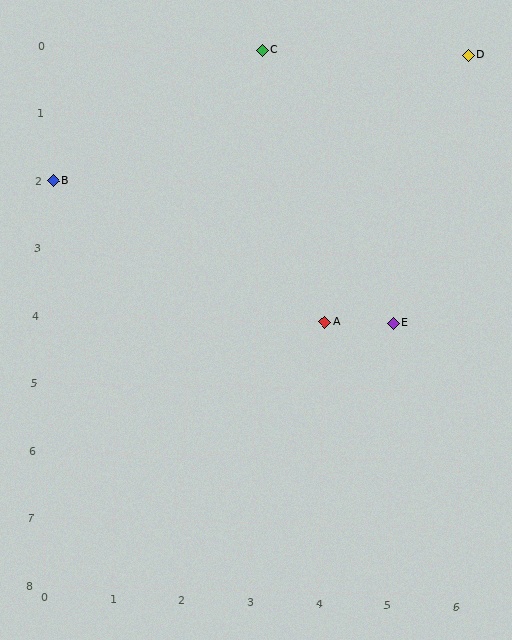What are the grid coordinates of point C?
Point C is at grid coordinates (3, 0).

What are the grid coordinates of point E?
Point E is at grid coordinates (5, 4).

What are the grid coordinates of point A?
Point A is at grid coordinates (4, 4).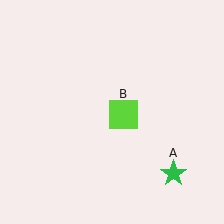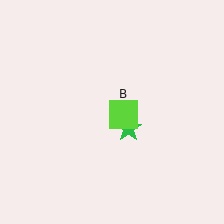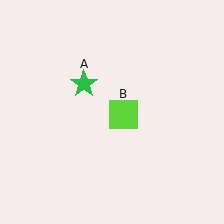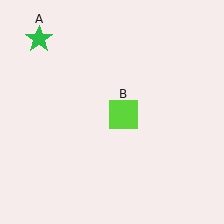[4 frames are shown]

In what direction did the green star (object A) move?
The green star (object A) moved up and to the left.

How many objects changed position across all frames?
1 object changed position: green star (object A).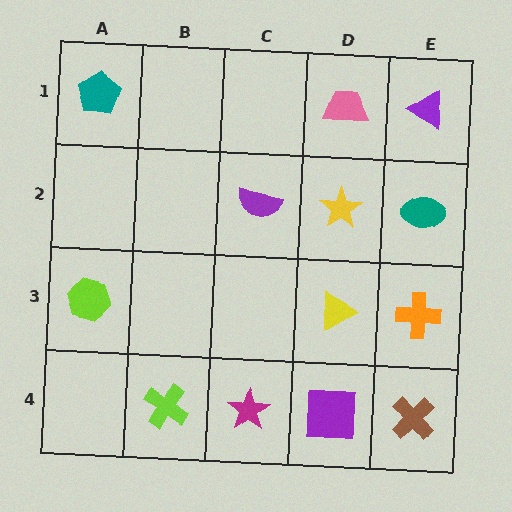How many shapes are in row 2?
3 shapes.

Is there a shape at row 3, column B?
No, that cell is empty.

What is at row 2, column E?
A teal ellipse.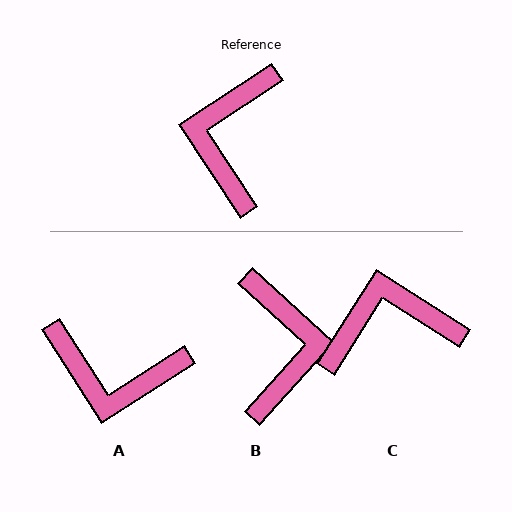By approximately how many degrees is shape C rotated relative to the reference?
Approximately 66 degrees clockwise.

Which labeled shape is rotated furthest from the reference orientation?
B, about 166 degrees away.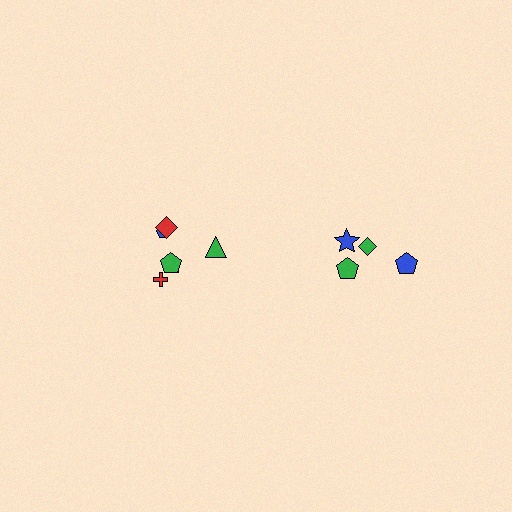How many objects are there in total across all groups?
There are 10 objects.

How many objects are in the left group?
There are 6 objects.